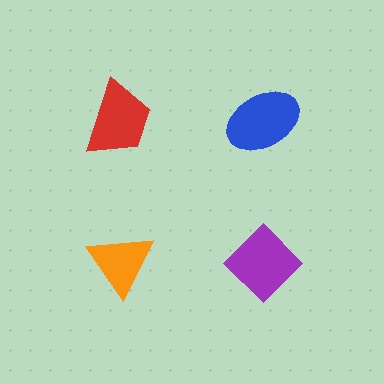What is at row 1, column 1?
A red trapezoid.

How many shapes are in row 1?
2 shapes.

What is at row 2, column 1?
An orange triangle.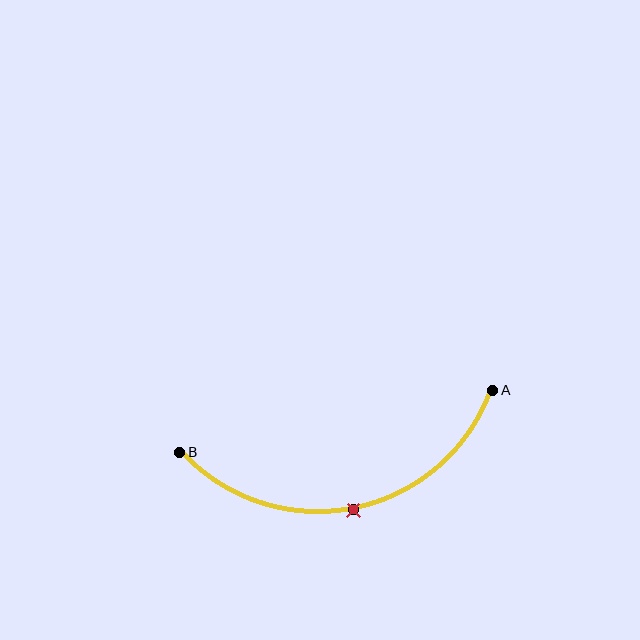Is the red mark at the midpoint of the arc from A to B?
Yes. The red mark lies on the arc at equal arc-length from both A and B — it is the arc midpoint.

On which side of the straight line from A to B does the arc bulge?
The arc bulges below the straight line connecting A and B.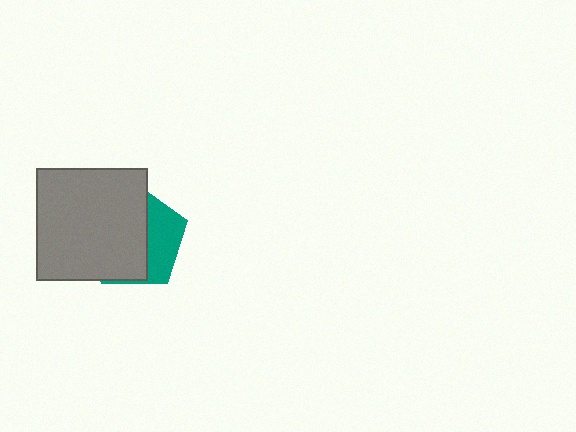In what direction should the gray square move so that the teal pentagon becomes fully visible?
The gray square should move left. That is the shortest direction to clear the overlap and leave the teal pentagon fully visible.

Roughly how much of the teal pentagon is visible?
A small part of it is visible (roughly 35%).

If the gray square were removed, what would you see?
You would see the complete teal pentagon.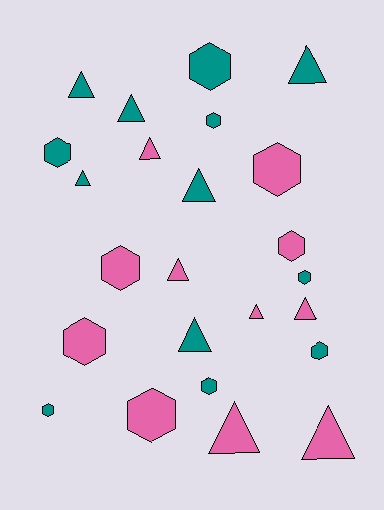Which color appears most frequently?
Teal, with 13 objects.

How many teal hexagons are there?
There are 7 teal hexagons.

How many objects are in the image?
There are 24 objects.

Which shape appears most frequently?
Triangle, with 12 objects.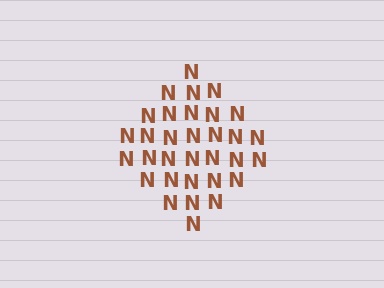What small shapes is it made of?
It is made of small letter N's.